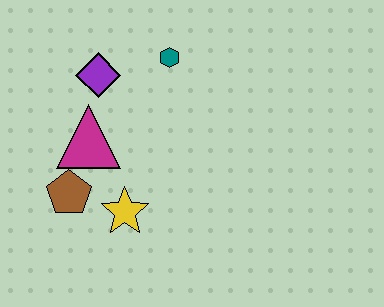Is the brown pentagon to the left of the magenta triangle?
Yes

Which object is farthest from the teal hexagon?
The brown pentagon is farthest from the teal hexagon.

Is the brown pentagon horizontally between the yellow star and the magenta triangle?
No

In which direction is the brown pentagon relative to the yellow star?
The brown pentagon is to the left of the yellow star.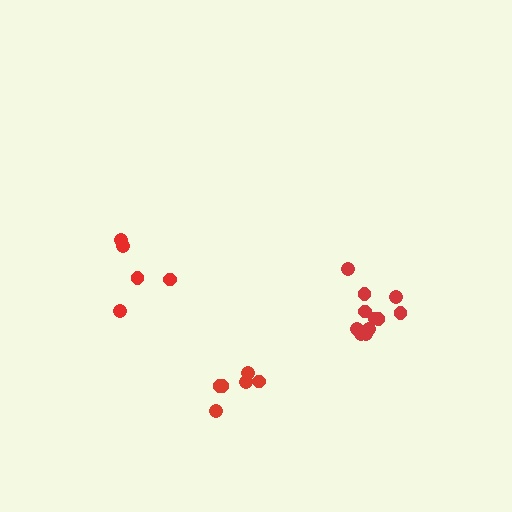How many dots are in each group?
Group 1: 11 dots, Group 2: 5 dots, Group 3: 6 dots (22 total).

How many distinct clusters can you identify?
There are 3 distinct clusters.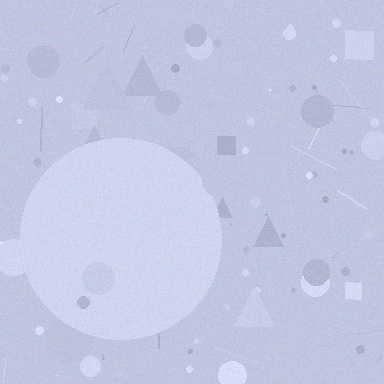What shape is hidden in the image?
A circle is hidden in the image.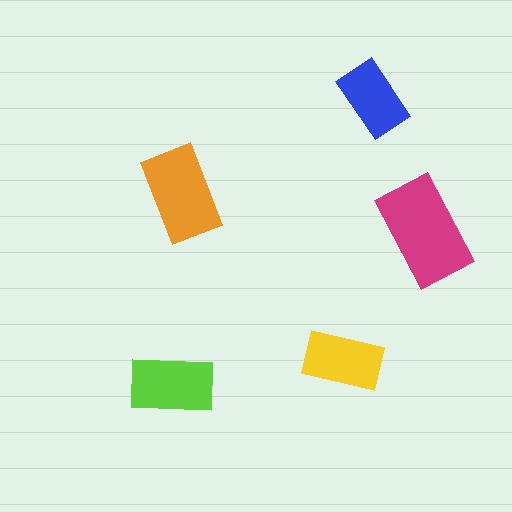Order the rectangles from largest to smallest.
the magenta one, the orange one, the lime one, the yellow one, the blue one.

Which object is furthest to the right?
The magenta rectangle is rightmost.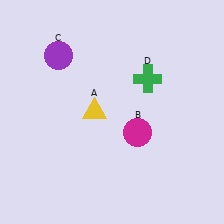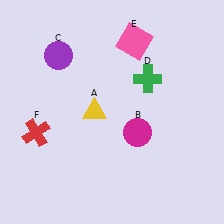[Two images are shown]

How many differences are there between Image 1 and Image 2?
There are 2 differences between the two images.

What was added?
A pink square (E), a red cross (F) were added in Image 2.